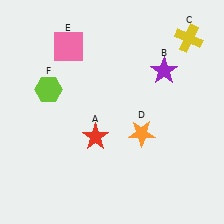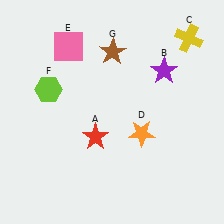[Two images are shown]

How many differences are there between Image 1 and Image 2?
There is 1 difference between the two images.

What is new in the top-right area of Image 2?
A brown star (G) was added in the top-right area of Image 2.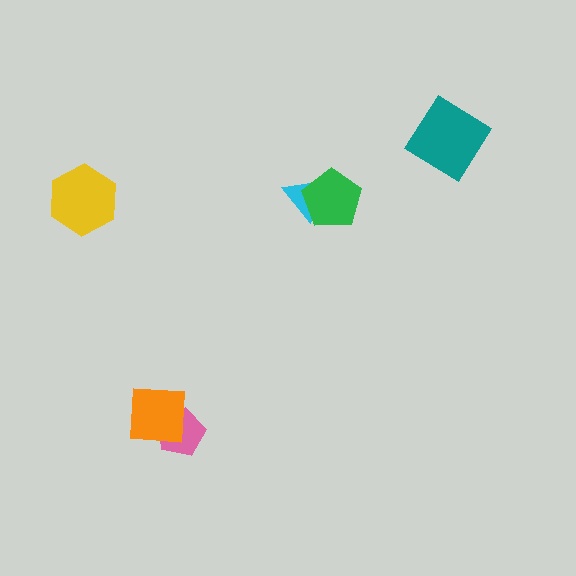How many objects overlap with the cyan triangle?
1 object overlaps with the cyan triangle.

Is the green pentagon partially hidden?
No, no other shape covers it.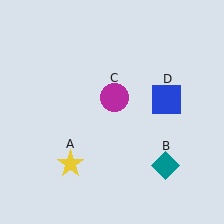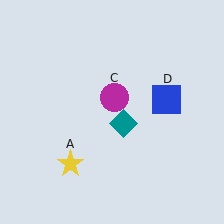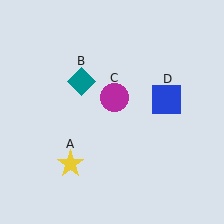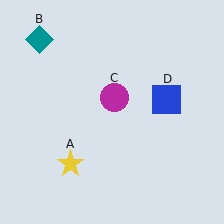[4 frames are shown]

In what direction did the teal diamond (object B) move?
The teal diamond (object B) moved up and to the left.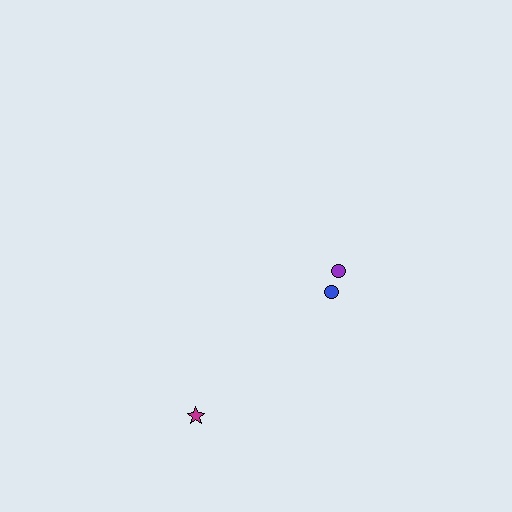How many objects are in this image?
There are 3 objects.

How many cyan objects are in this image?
There are no cyan objects.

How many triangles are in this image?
There are no triangles.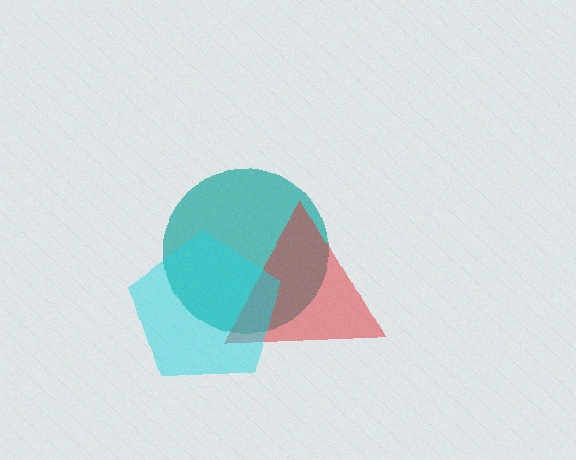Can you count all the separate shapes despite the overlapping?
Yes, there are 3 separate shapes.